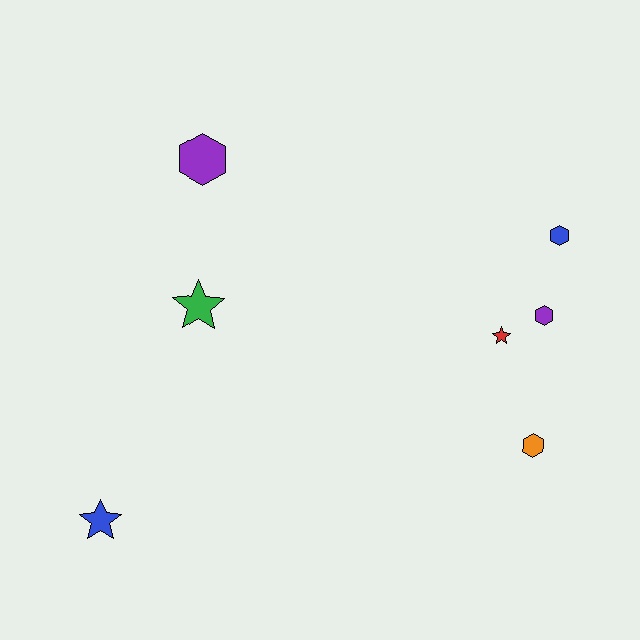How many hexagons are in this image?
There are 4 hexagons.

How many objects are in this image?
There are 7 objects.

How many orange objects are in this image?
There is 1 orange object.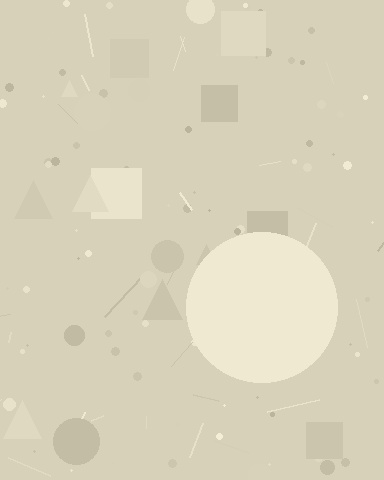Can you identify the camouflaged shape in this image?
The camouflaged shape is a circle.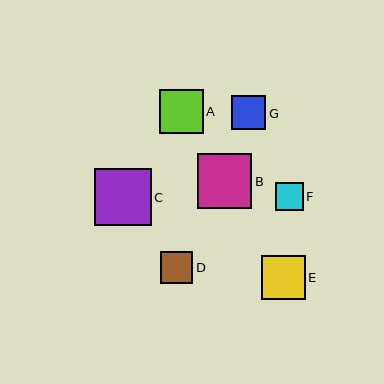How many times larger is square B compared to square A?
Square B is approximately 1.3 times the size of square A.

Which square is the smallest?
Square F is the smallest with a size of approximately 28 pixels.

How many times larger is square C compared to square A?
Square C is approximately 1.3 times the size of square A.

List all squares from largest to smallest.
From largest to smallest: C, B, E, A, G, D, F.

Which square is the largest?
Square C is the largest with a size of approximately 56 pixels.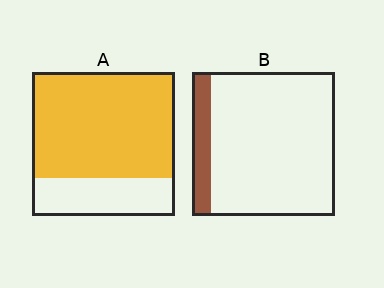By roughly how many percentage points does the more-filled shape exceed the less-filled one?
By roughly 60 percentage points (A over B).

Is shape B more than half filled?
No.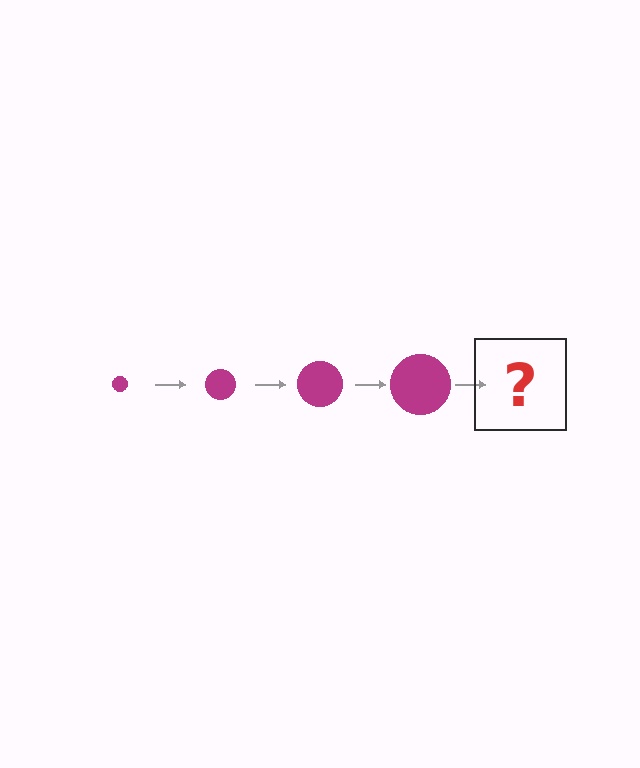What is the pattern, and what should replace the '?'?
The pattern is that the circle gets progressively larger each step. The '?' should be a magenta circle, larger than the previous one.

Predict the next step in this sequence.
The next step is a magenta circle, larger than the previous one.